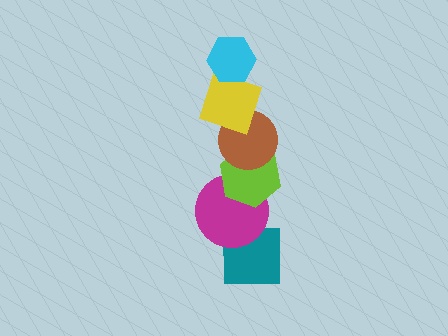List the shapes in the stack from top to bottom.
From top to bottom: the cyan hexagon, the yellow square, the brown circle, the lime hexagon, the magenta circle, the teal square.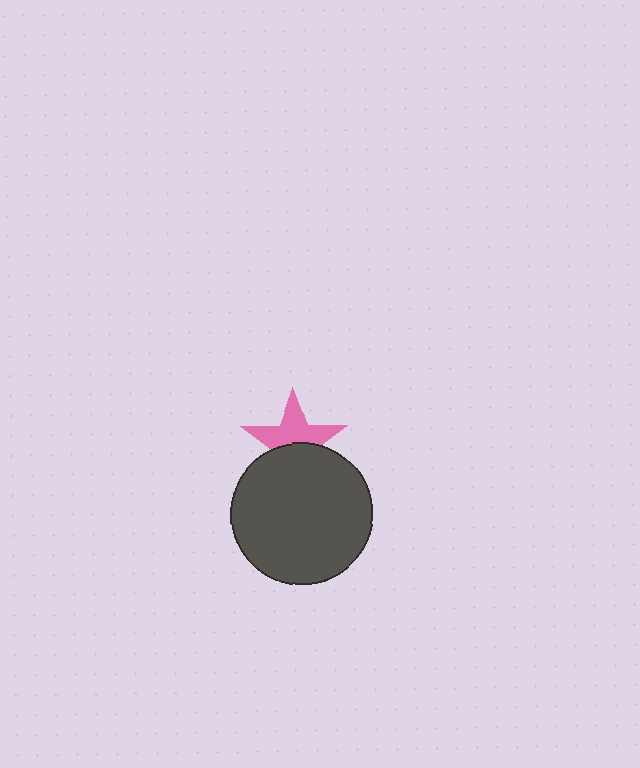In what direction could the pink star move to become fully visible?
The pink star could move up. That would shift it out from behind the dark gray circle entirely.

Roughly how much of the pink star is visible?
About half of it is visible (roughly 55%).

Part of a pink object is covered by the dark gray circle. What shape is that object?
It is a star.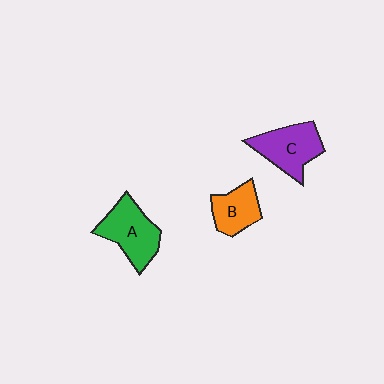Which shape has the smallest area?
Shape B (orange).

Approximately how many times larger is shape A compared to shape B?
Approximately 1.4 times.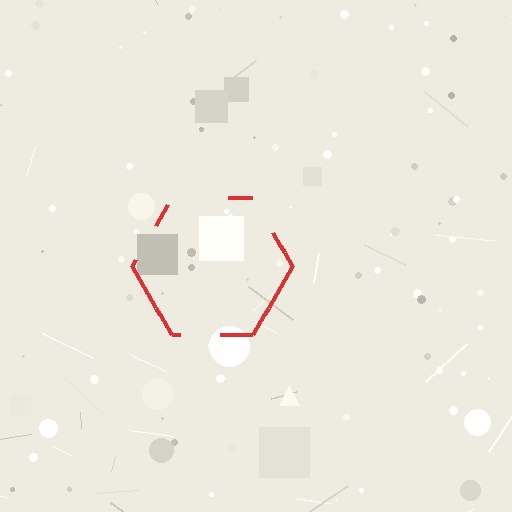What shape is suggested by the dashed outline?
The dashed outline suggests a hexagon.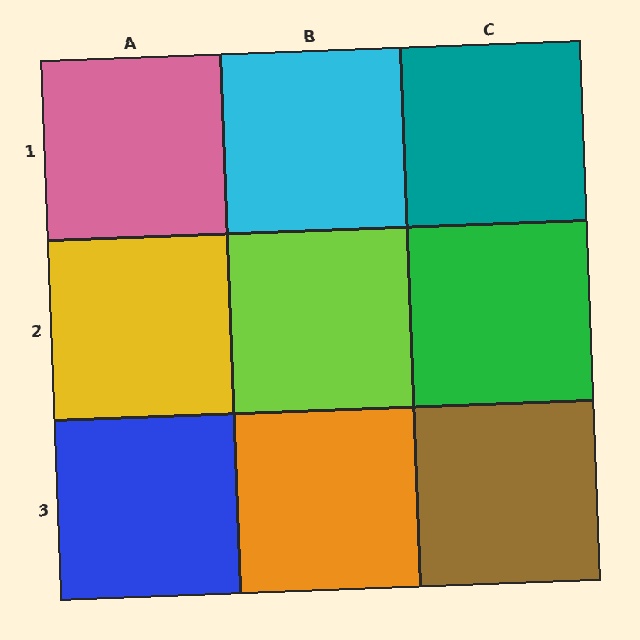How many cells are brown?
1 cell is brown.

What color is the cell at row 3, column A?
Blue.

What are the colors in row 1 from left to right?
Pink, cyan, teal.